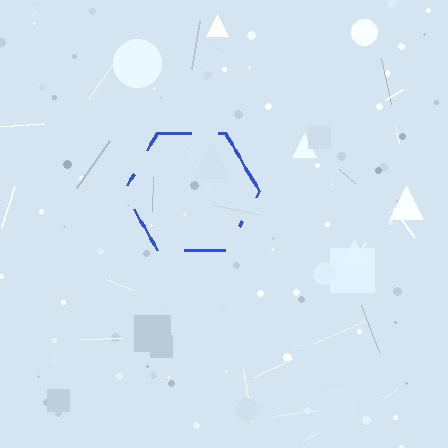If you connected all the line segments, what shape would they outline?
They would outline a hexagon.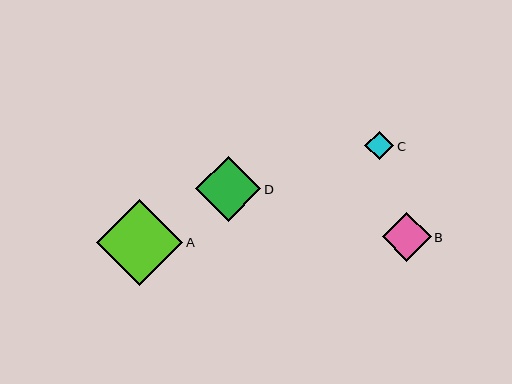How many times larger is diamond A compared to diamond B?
Diamond A is approximately 1.8 times the size of diamond B.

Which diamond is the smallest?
Diamond C is the smallest with a size of approximately 29 pixels.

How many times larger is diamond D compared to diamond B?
Diamond D is approximately 1.3 times the size of diamond B.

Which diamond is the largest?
Diamond A is the largest with a size of approximately 86 pixels.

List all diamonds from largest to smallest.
From largest to smallest: A, D, B, C.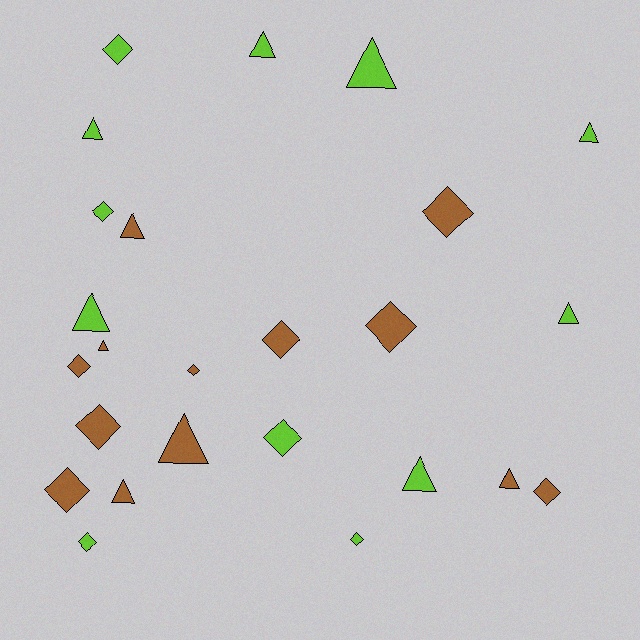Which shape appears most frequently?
Diamond, with 13 objects.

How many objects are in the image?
There are 25 objects.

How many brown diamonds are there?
There are 8 brown diamonds.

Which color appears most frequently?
Brown, with 13 objects.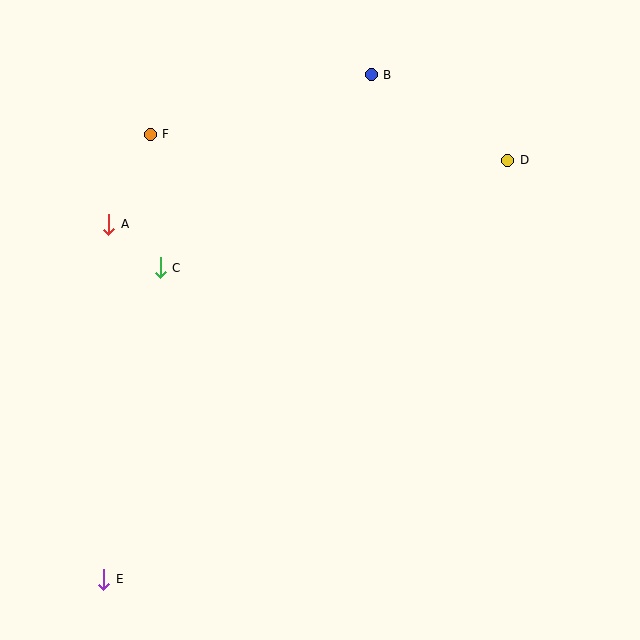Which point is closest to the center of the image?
Point C at (160, 268) is closest to the center.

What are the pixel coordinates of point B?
Point B is at (371, 75).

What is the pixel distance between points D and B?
The distance between D and B is 161 pixels.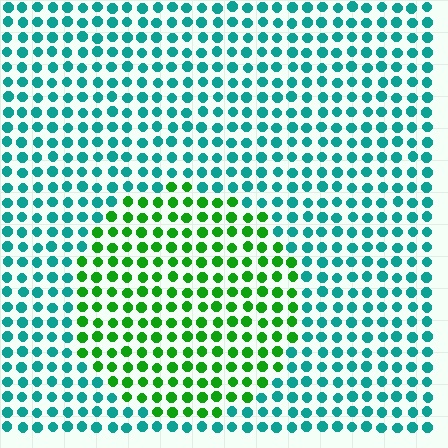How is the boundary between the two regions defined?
The boundary is defined purely by a slight shift in hue (about 53 degrees). Spacing, size, and orientation are identical on both sides.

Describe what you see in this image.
The image is filled with small teal elements in a uniform arrangement. A circle-shaped region is visible where the elements are tinted to a slightly different hue, forming a subtle color boundary.